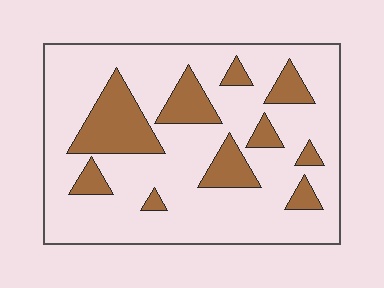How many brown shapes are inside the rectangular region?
10.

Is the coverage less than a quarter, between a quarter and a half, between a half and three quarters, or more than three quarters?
Less than a quarter.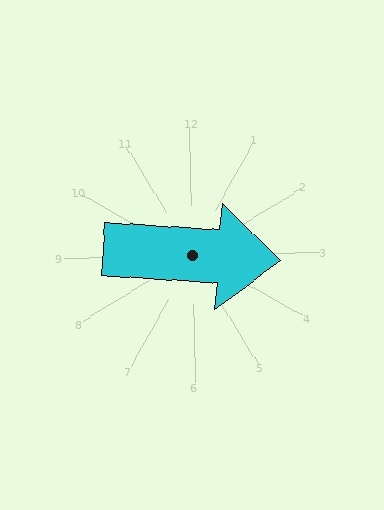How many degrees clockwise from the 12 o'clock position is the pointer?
Approximately 95 degrees.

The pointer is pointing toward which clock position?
Roughly 3 o'clock.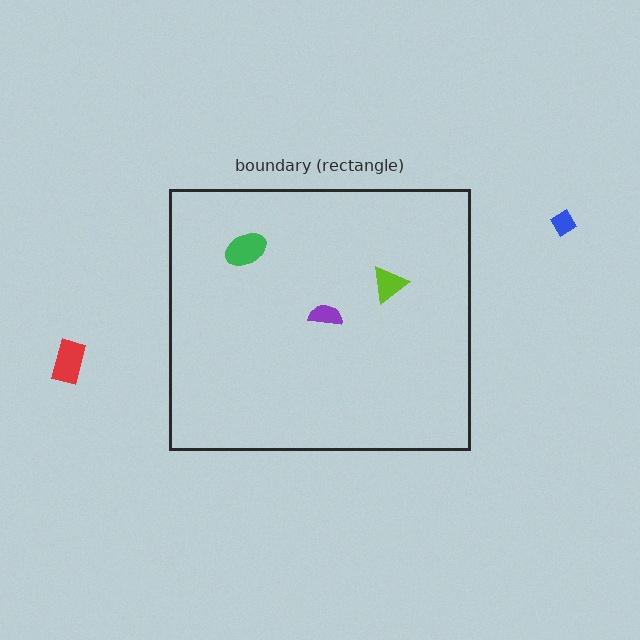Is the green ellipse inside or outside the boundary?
Inside.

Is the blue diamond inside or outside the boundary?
Outside.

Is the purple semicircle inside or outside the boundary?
Inside.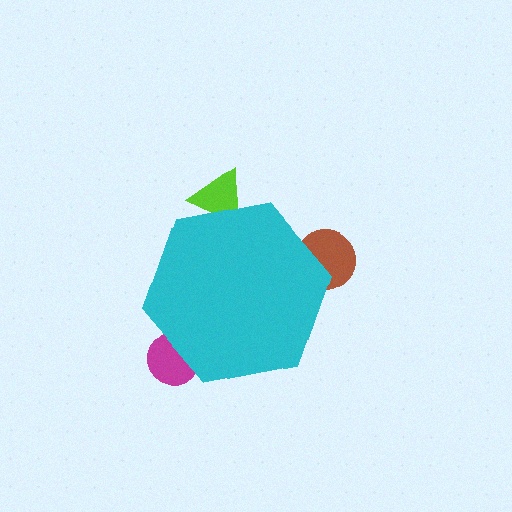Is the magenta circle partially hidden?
Yes, the magenta circle is partially hidden behind the cyan hexagon.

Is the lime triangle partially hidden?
Yes, the lime triangle is partially hidden behind the cyan hexagon.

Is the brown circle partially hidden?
Yes, the brown circle is partially hidden behind the cyan hexagon.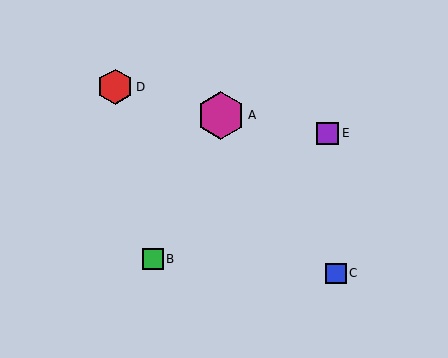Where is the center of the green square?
The center of the green square is at (153, 259).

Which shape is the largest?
The magenta hexagon (labeled A) is the largest.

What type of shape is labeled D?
Shape D is a red hexagon.